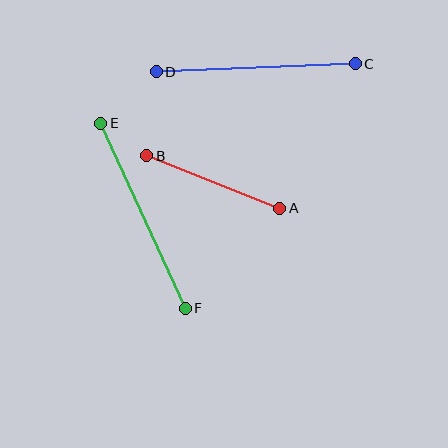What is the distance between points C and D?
The distance is approximately 199 pixels.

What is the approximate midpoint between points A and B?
The midpoint is at approximately (213, 182) pixels.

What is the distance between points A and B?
The distance is approximately 143 pixels.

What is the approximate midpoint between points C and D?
The midpoint is at approximately (256, 68) pixels.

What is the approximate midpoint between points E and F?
The midpoint is at approximately (143, 216) pixels.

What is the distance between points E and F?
The distance is approximately 204 pixels.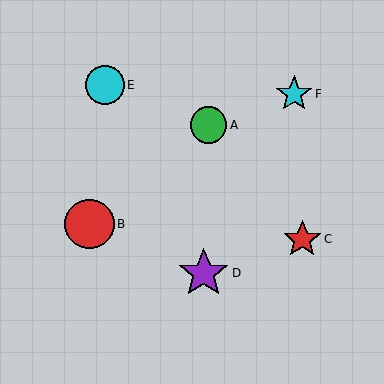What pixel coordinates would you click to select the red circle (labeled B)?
Click at (90, 224) to select the red circle B.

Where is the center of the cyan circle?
The center of the cyan circle is at (105, 85).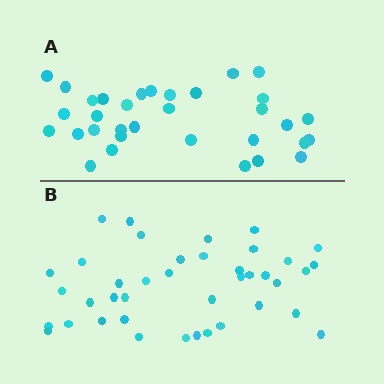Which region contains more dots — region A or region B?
Region B (the bottom region) has more dots.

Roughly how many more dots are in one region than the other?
Region B has roughly 8 or so more dots than region A.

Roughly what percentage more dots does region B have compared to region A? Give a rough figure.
About 20% more.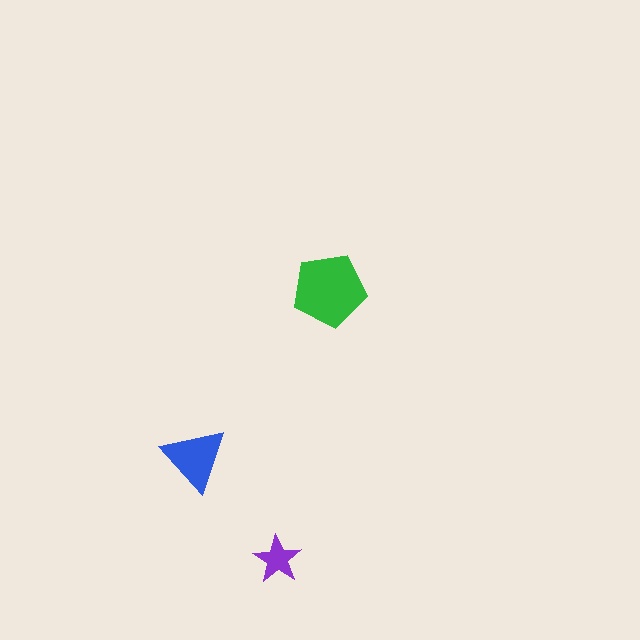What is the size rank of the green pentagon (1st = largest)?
1st.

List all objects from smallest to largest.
The purple star, the blue triangle, the green pentagon.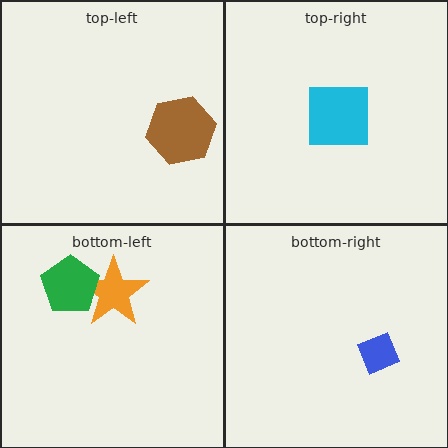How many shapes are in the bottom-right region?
1.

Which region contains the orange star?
The bottom-left region.